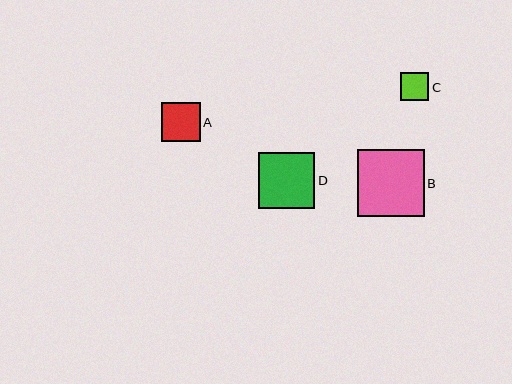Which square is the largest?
Square B is the largest with a size of approximately 67 pixels.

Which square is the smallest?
Square C is the smallest with a size of approximately 28 pixels.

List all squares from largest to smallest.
From largest to smallest: B, D, A, C.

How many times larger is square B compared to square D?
Square B is approximately 1.2 times the size of square D.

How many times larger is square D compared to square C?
Square D is approximately 2.0 times the size of square C.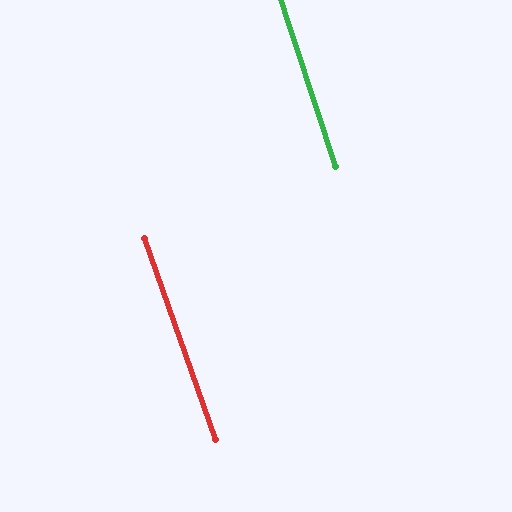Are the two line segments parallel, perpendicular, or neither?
Parallel — their directions differ by only 1.5°.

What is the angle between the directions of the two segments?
Approximately 1 degree.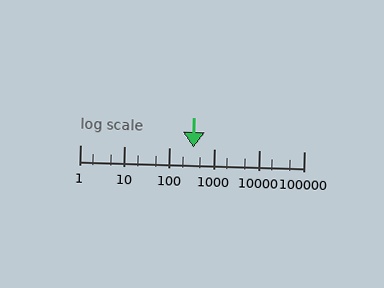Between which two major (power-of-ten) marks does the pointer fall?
The pointer is between 100 and 1000.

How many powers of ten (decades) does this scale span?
The scale spans 5 decades, from 1 to 100000.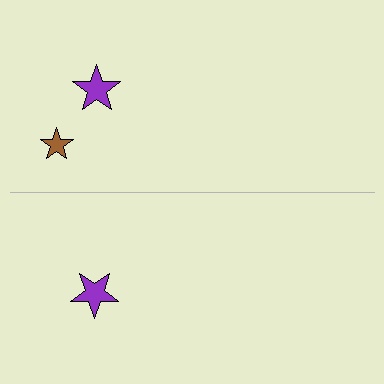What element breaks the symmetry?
A brown star is missing from the bottom side.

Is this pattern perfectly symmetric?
No, the pattern is not perfectly symmetric. A brown star is missing from the bottom side.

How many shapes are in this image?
There are 3 shapes in this image.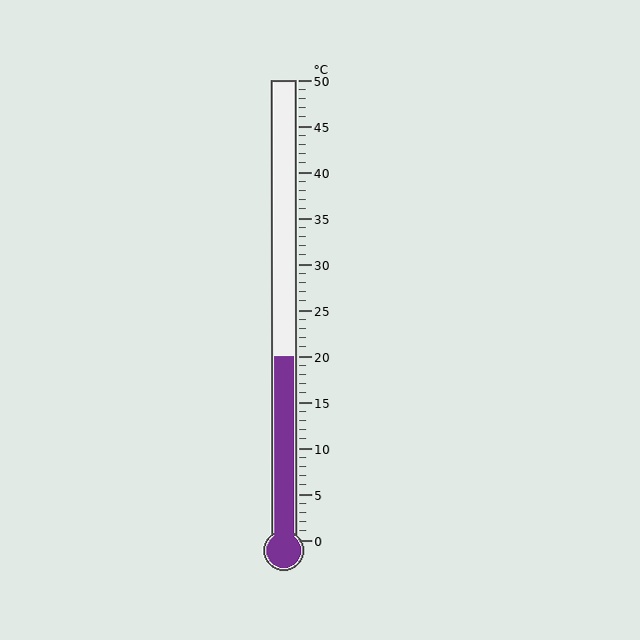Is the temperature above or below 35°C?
The temperature is below 35°C.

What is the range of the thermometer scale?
The thermometer scale ranges from 0°C to 50°C.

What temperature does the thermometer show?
The thermometer shows approximately 20°C.